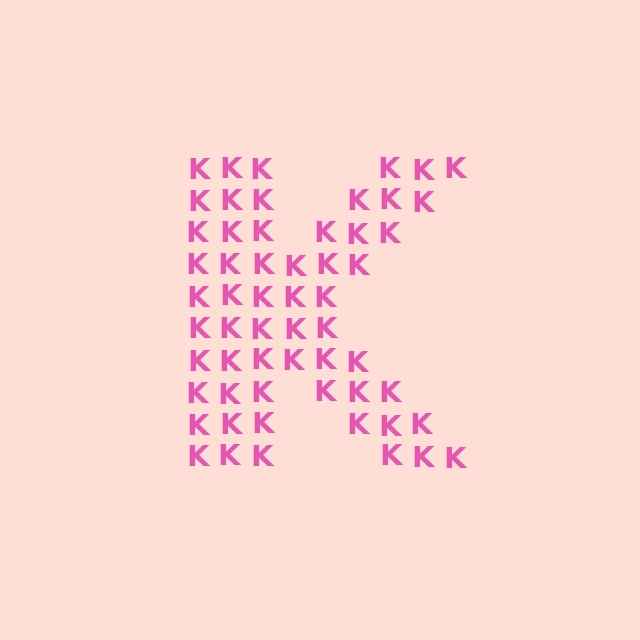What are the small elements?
The small elements are letter K's.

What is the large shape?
The large shape is the letter K.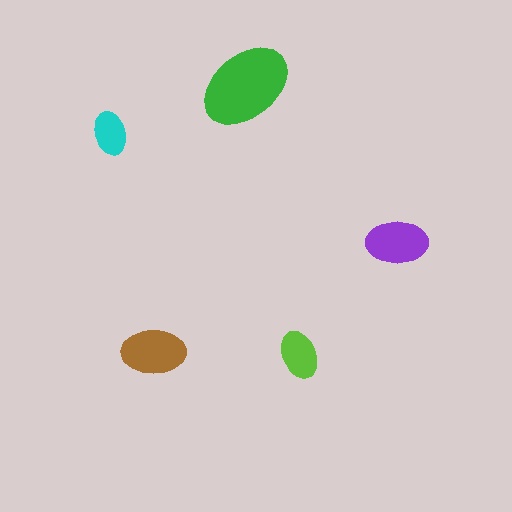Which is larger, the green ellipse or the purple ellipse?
The green one.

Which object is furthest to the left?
The cyan ellipse is leftmost.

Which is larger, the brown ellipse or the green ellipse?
The green one.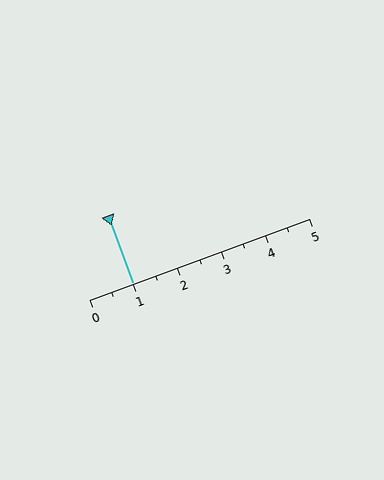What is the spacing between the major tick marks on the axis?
The major ticks are spaced 1 apart.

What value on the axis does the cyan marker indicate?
The marker indicates approximately 1.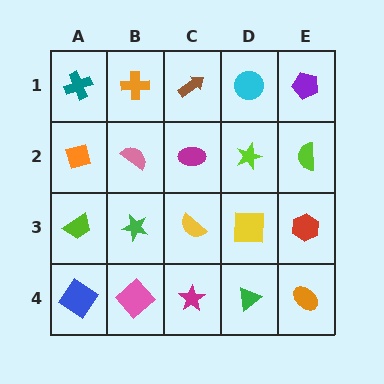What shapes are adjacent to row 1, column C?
A magenta ellipse (row 2, column C), an orange cross (row 1, column B), a cyan circle (row 1, column D).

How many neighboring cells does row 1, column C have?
3.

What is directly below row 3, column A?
A blue diamond.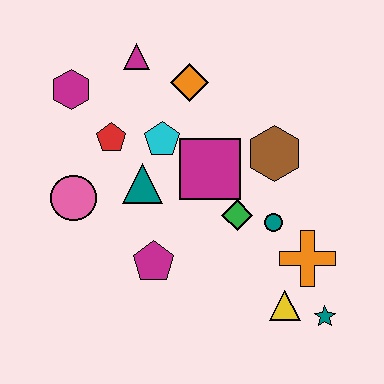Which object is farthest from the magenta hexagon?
The teal star is farthest from the magenta hexagon.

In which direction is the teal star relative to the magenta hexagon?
The teal star is to the right of the magenta hexagon.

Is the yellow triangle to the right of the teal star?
No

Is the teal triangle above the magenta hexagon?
No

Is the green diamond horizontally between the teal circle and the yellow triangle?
No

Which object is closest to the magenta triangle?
The orange diamond is closest to the magenta triangle.